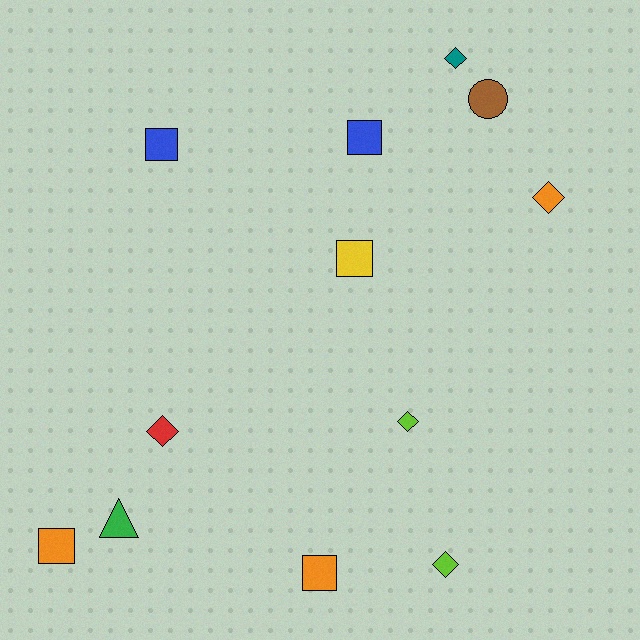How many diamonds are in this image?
There are 5 diamonds.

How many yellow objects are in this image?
There is 1 yellow object.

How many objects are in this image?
There are 12 objects.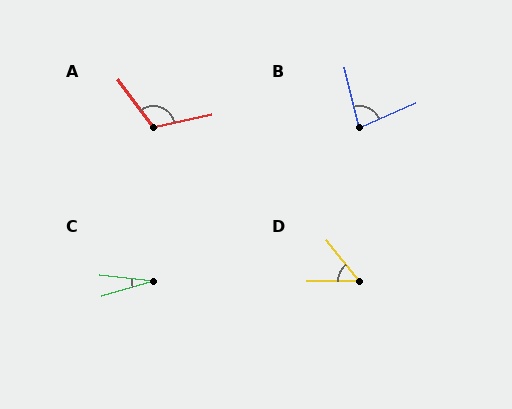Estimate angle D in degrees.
Approximately 52 degrees.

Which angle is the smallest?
C, at approximately 23 degrees.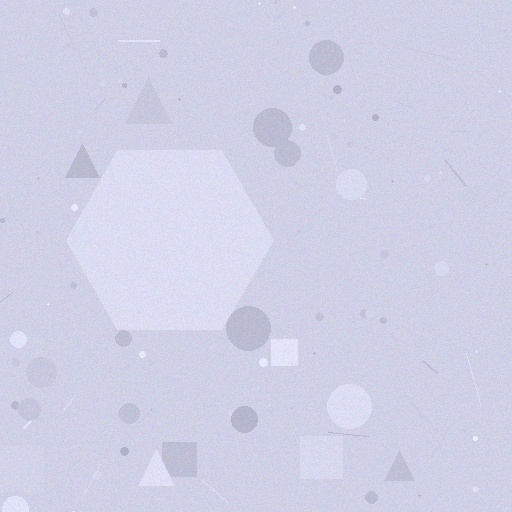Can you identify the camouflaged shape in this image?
The camouflaged shape is a hexagon.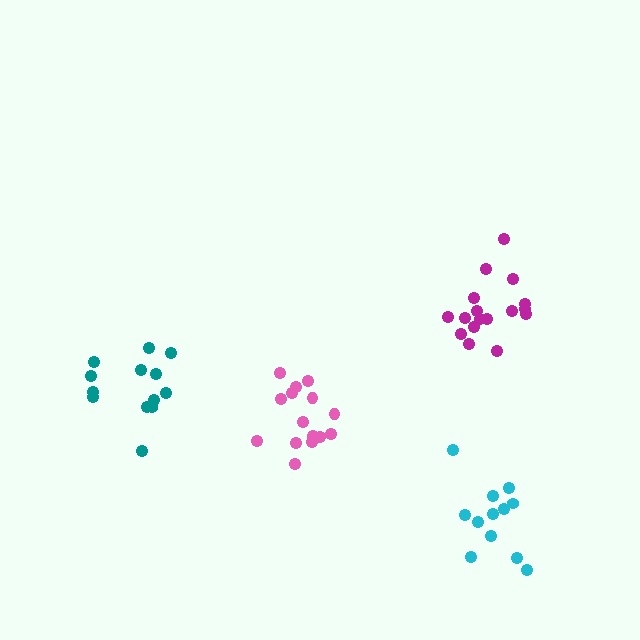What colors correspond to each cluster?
The clusters are colored: teal, cyan, pink, magenta.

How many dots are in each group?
Group 1: 13 dots, Group 2: 12 dots, Group 3: 15 dots, Group 4: 17 dots (57 total).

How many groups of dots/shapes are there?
There are 4 groups.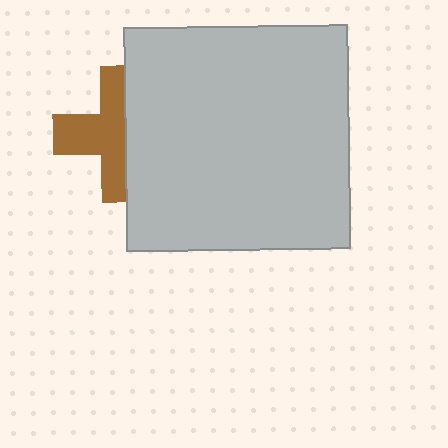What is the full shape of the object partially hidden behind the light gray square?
The partially hidden object is a brown cross.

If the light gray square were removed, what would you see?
You would see the complete brown cross.